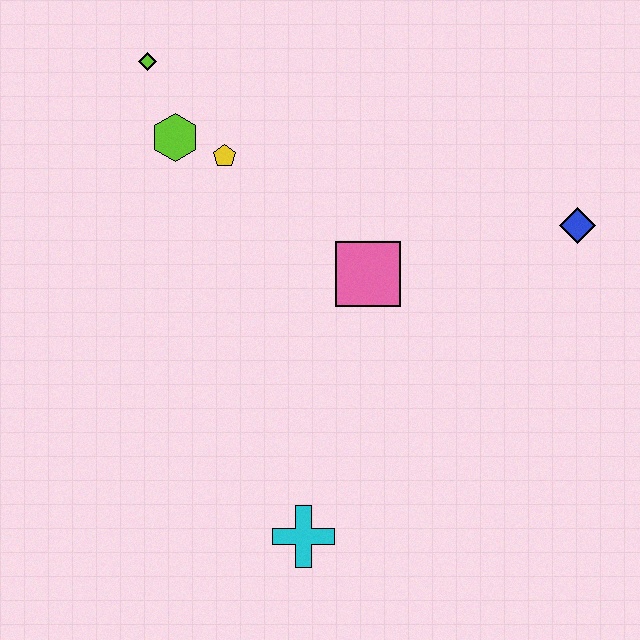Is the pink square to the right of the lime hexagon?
Yes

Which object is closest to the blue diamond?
The pink square is closest to the blue diamond.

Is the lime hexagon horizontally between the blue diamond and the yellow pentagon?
No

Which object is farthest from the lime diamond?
The cyan cross is farthest from the lime diamond.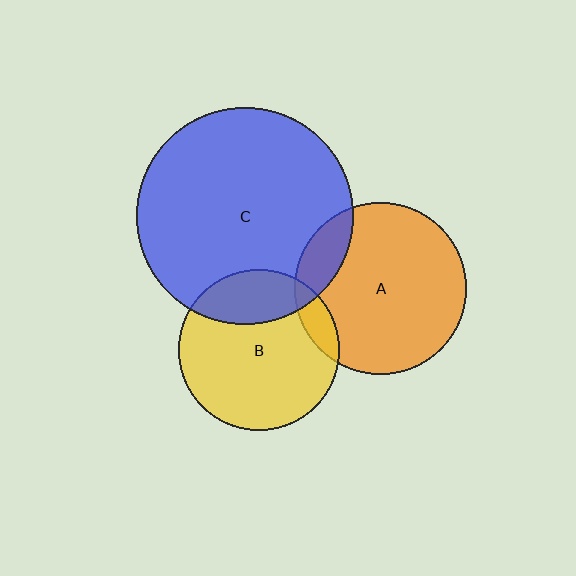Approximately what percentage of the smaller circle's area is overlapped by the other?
Approximately 15%.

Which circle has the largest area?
Circle C (blue).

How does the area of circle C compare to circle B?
Approximately 1.8 times.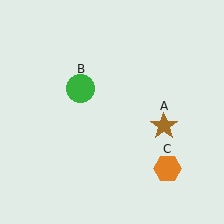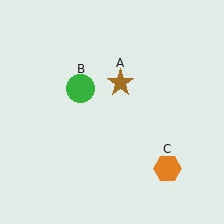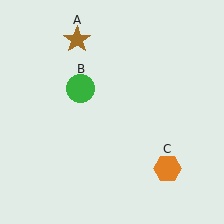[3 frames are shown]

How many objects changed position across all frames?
1 object changed position: brown star (object A).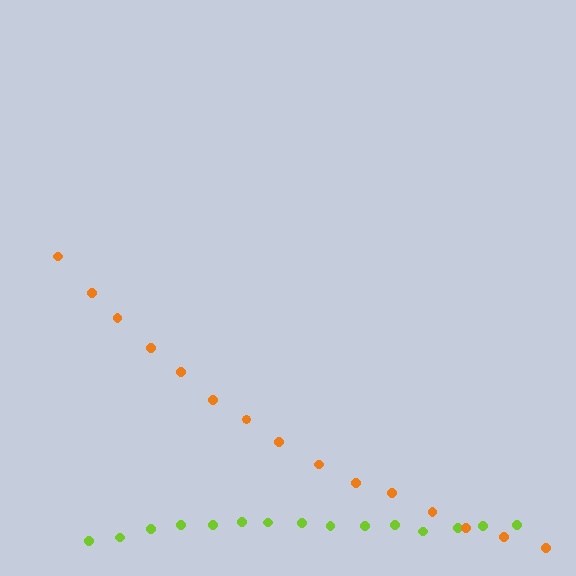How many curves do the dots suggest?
There are 2 distinct paths.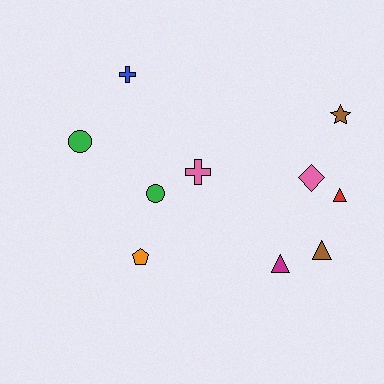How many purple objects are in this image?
There are no purple objects.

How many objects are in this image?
There are 10 objects.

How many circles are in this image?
There are 2 circles.